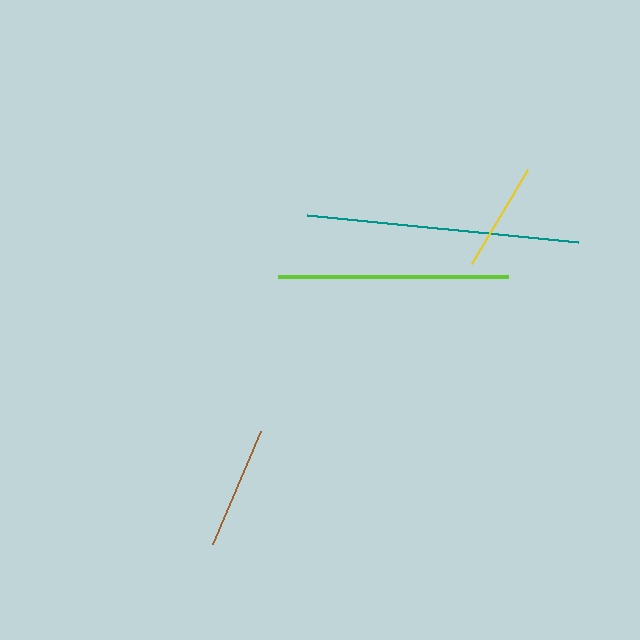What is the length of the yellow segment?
The yellow segment is approximately 109 pixels long.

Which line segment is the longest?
The teal line is the longest at approximately 272 pixels.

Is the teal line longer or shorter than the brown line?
The teal line is longer than the brown line.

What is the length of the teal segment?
The teal segment is approximately 272 pixels long.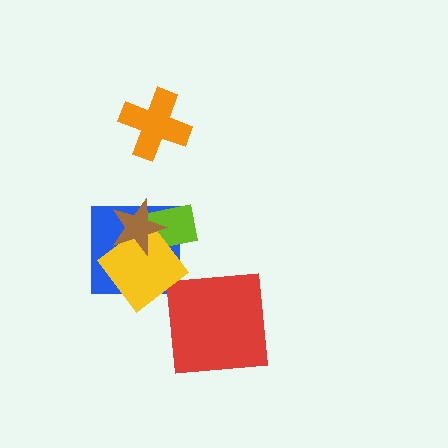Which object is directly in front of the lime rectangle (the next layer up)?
The yellow diamond is directly in front of the lime rectangle.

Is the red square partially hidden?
No, no other shape covers it.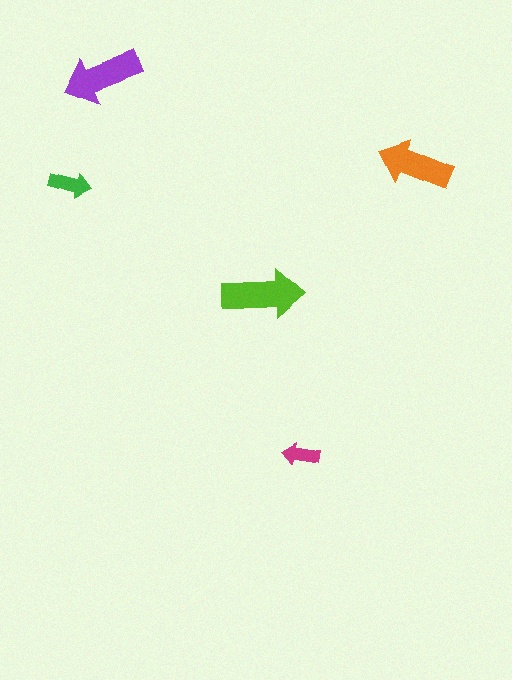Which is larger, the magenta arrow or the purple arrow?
The purple one.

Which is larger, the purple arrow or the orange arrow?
The purple one.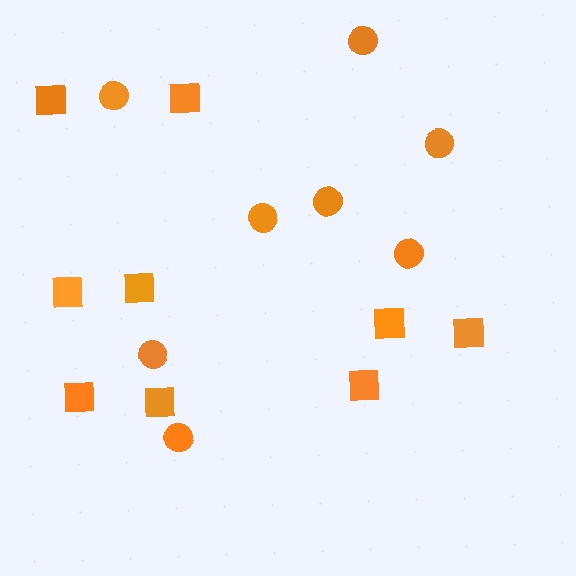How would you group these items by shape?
There are 2 groups: one group of circles (8) and one group of squares (9).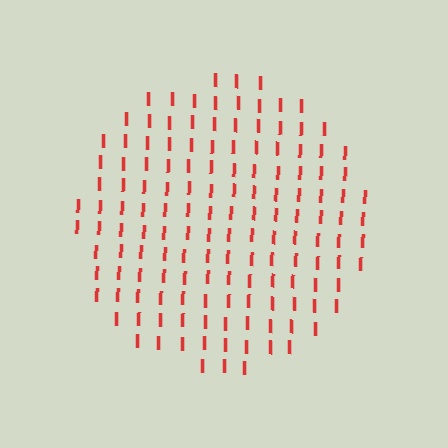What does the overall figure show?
The overall figure shows a circle.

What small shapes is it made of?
It is made of small letter I's.